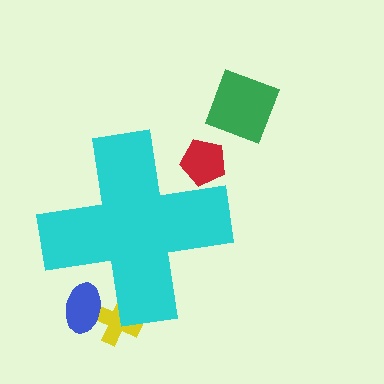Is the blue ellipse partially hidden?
Yes, the blue ellipse is partially hidden behind the cyan cross.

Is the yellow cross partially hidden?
Yes, the yellow cross is partially hidden behind the cyan cross.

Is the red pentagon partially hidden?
Yes, the red pentagon is partially hidden behind the cyan cross.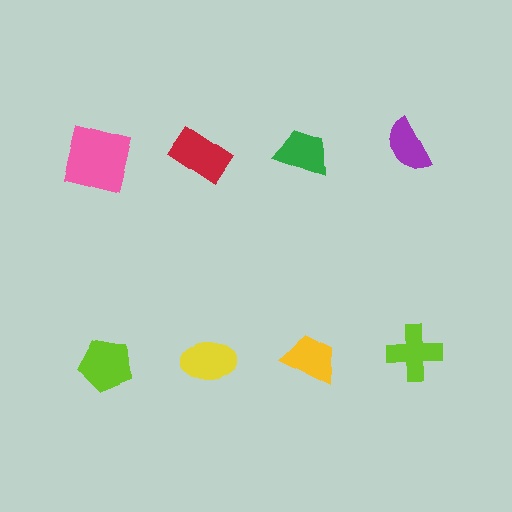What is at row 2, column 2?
A yellow ellipse.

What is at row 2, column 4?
A lime cross.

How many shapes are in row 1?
4 shapes.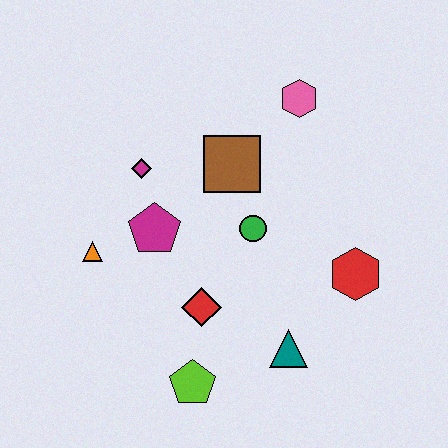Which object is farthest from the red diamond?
The pink hexagon is farthest from the red diamond.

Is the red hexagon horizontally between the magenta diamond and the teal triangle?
No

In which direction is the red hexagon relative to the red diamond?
The red hexagon is to the right of the red diamond.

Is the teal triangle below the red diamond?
Yes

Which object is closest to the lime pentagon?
The red diamond is closest to the lime pentagon.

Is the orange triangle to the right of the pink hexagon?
No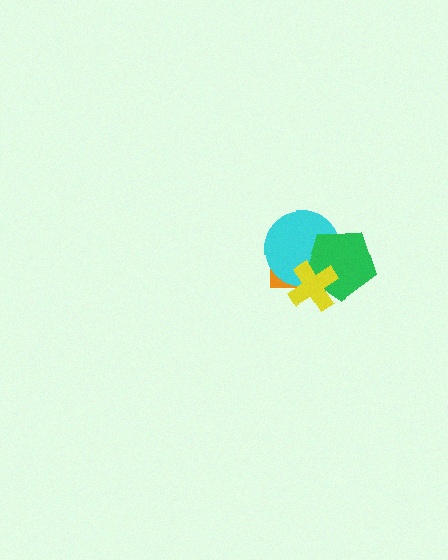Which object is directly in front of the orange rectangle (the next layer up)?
The cyan circle is directly in front of the orange rectangle.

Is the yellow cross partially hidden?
No, no other shape covers it.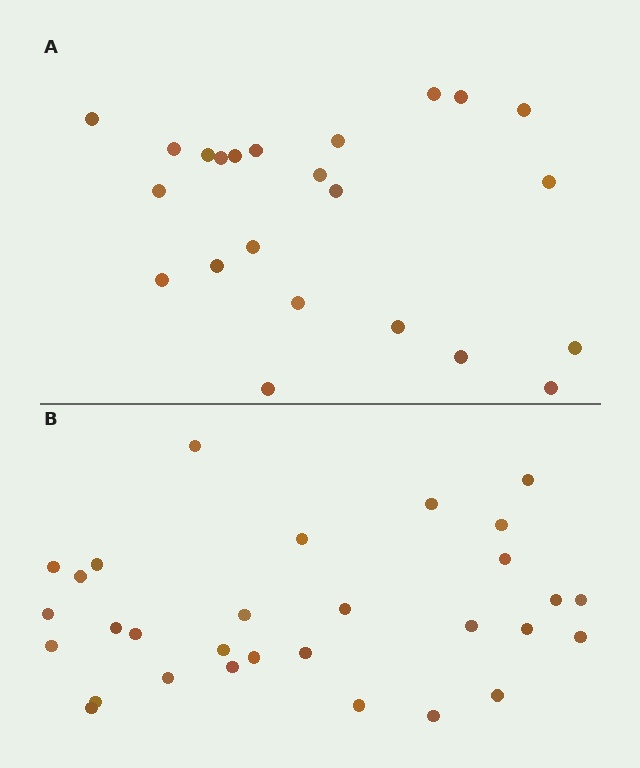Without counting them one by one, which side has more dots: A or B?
Region B (the bottom region) has more dots.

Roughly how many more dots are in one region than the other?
Region B has roughly 8 or so more dots than region A.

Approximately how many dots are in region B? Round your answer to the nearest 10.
About 30 dots.